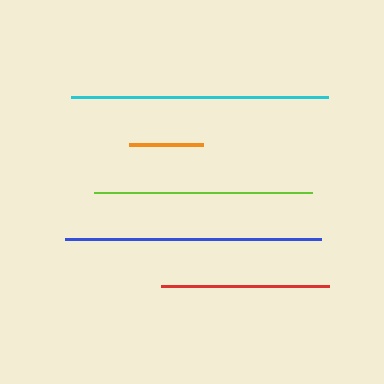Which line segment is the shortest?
The orange line is the shortest at approximately 74 pixels.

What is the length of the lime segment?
The lime segment is approximately 219 pixels long.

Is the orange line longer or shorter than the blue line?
The blue line is longer than the orange line.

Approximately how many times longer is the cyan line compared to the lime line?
The cyan line is approximately 1.2 times the length of the lime line.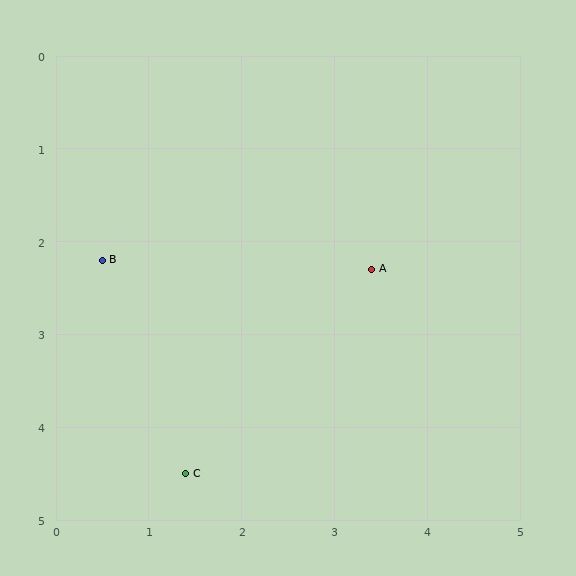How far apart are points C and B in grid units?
Points C and B are about 2.5 grid units apart.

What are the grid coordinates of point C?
Point C is at approximately (1.4, 4.5).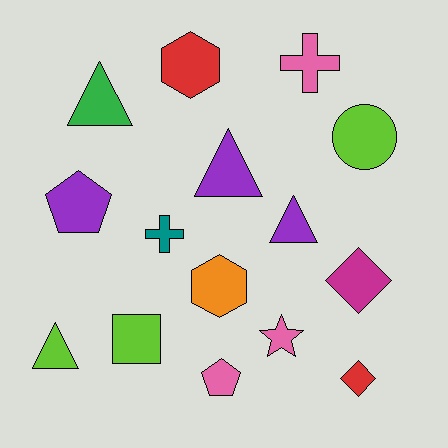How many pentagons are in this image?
There are 2 pentagons.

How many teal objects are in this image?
There is 1 teal object.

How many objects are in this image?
There are 15 objects.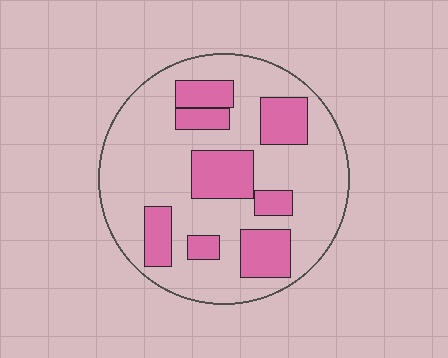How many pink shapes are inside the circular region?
8.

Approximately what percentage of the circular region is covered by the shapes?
Approximately 30%.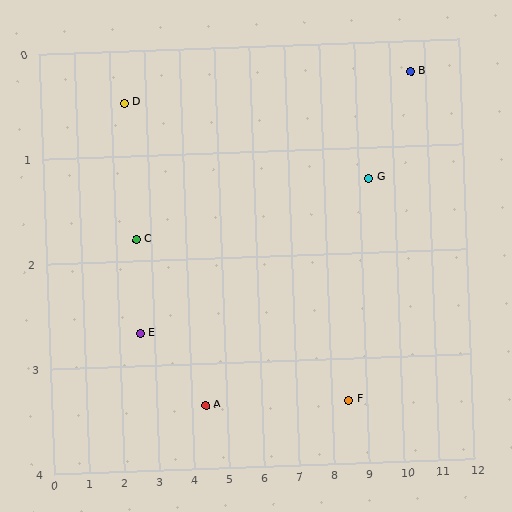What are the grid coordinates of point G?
Point G is at approximately (9.3, 1.3).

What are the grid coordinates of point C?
Point C is at approximately (2.6, 1.8).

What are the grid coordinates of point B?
Point B is at approximately (10.6, 0.3).